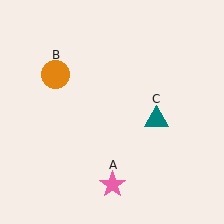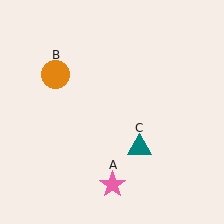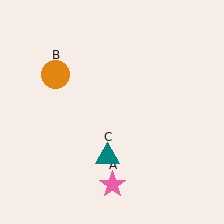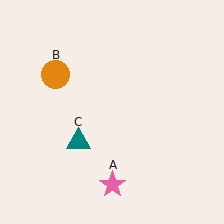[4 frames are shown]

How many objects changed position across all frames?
1 object changed position: teal triangle (object C).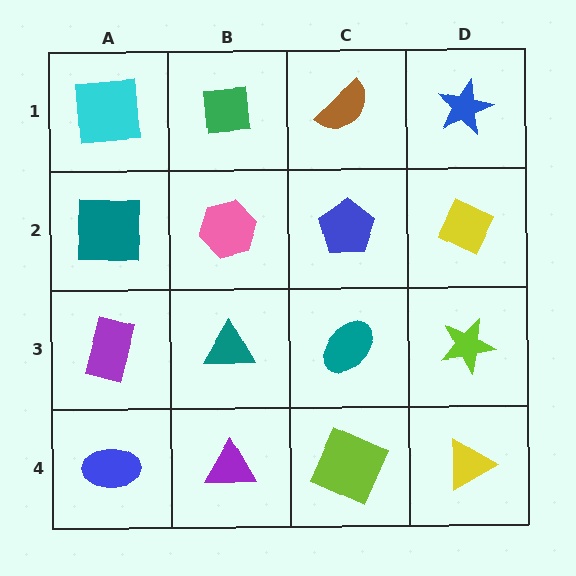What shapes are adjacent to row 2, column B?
A green square (row 1, column B), a teal triangle (row 3, column B), a teal square (row 2, column A), a blue pentagon (row 2, column C).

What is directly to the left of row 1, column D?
A brown semicircle.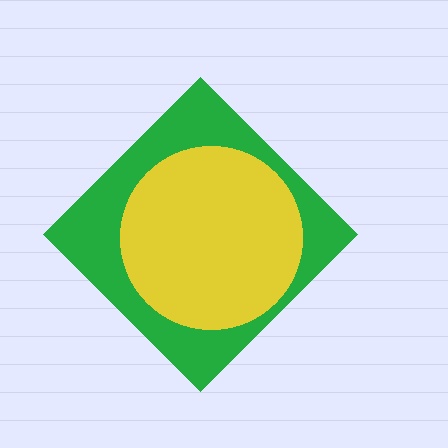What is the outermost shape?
The green diamond.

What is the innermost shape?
The yellow circle.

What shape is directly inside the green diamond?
The yellow circle.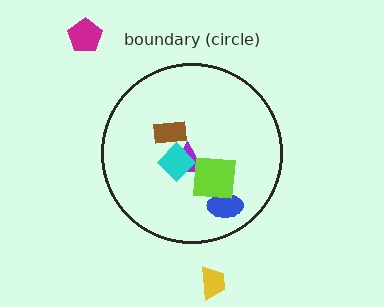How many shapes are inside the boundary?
5 inside, 2 outside.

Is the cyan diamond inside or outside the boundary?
Inside.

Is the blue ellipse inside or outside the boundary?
Inside.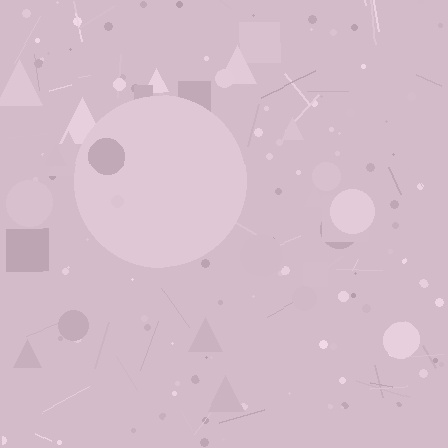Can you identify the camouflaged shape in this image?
The camouflaged shape is a circle.